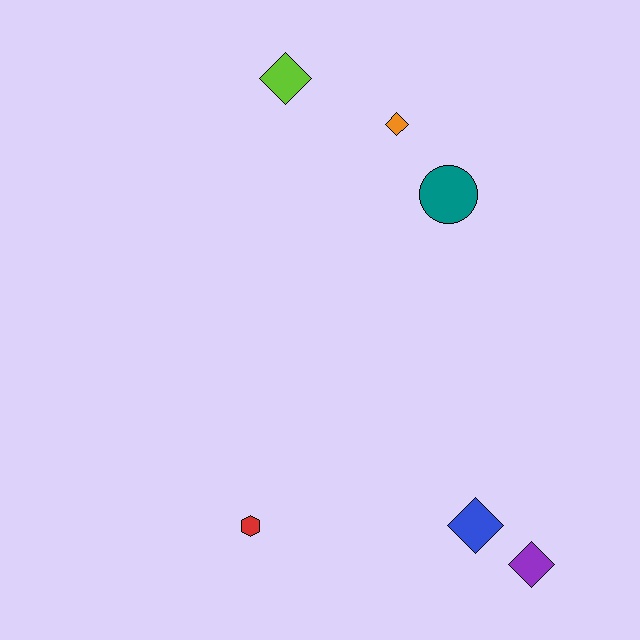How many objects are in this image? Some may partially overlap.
There are 6 objects.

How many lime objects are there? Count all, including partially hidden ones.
There is 1 lime object.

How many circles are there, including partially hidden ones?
There is 1 circle.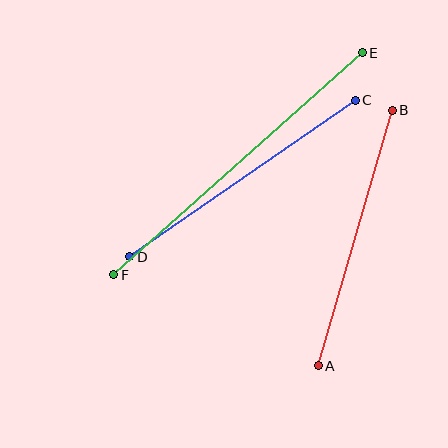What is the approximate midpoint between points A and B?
The midpoint is at approximately (355, 238) pixels.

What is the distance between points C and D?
The distance is approximately 274 pixels.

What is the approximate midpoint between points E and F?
The midpoint is at approximately (238, 164) pixels.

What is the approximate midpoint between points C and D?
The midpoint is at approximately (242, 178) pixels.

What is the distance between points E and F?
The distance is approximately 333 pixels.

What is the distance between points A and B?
The distance is approximately 266 pixels.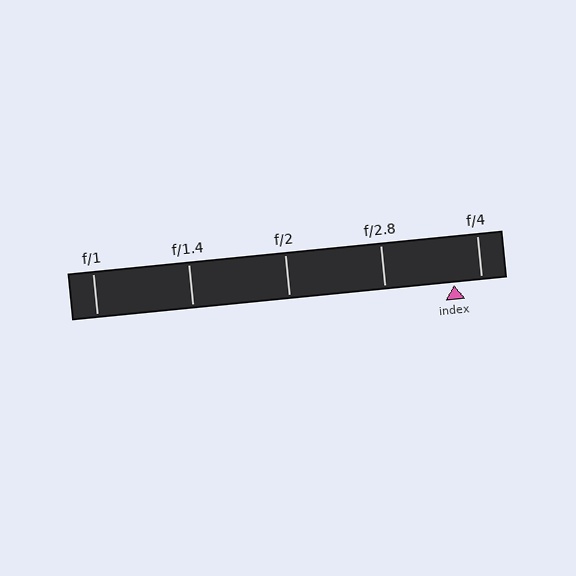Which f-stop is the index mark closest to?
The index mark is closest to f/4.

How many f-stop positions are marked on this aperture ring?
There are 5 f-stop positions marked.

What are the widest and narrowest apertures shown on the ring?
The widest aperture shown is f/1 and the narrowest is f/4.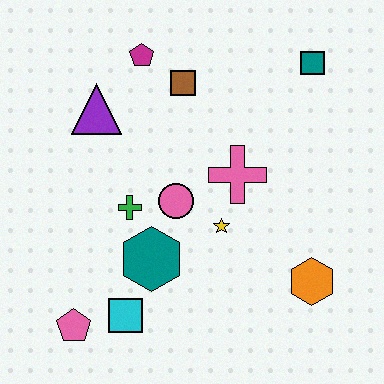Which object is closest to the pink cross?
The yellow star is closest to the pink cross.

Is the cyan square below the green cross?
Yes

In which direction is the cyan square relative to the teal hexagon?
The cyan square is below the teal hexagon.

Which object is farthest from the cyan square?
The teal square is farthest from the cyan square.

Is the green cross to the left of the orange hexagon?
Yes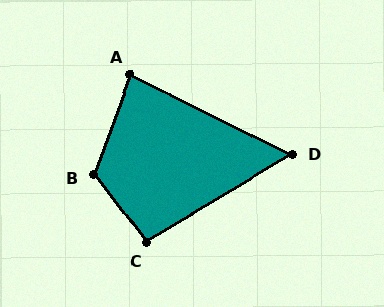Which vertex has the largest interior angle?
B, at approximately 123 degrees.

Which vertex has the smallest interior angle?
D, at approximately 57 degrees.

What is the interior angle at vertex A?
Approximately 84 degrees (acute).